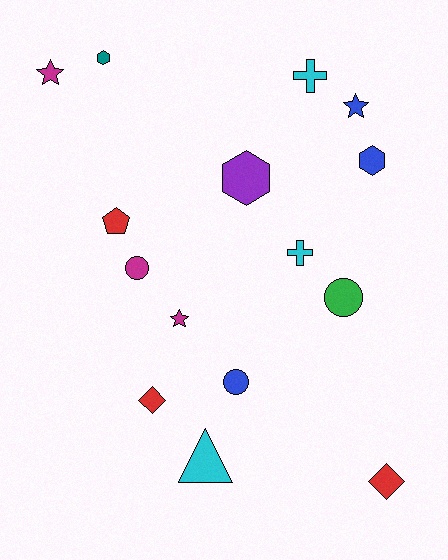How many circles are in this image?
There are 3 circles.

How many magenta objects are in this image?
There are 3 magenta objects.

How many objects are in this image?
There are 15 objects.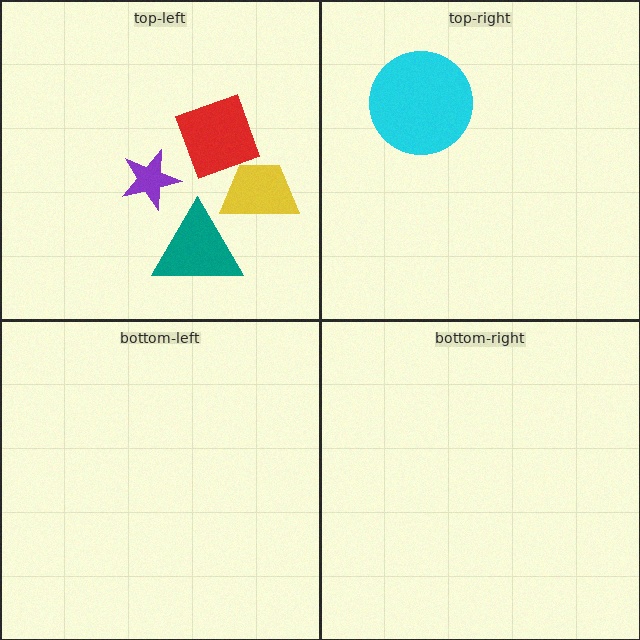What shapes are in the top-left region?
The teal triangle, the purple star, the yellow trapezoid, the red diamond.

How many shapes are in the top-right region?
1.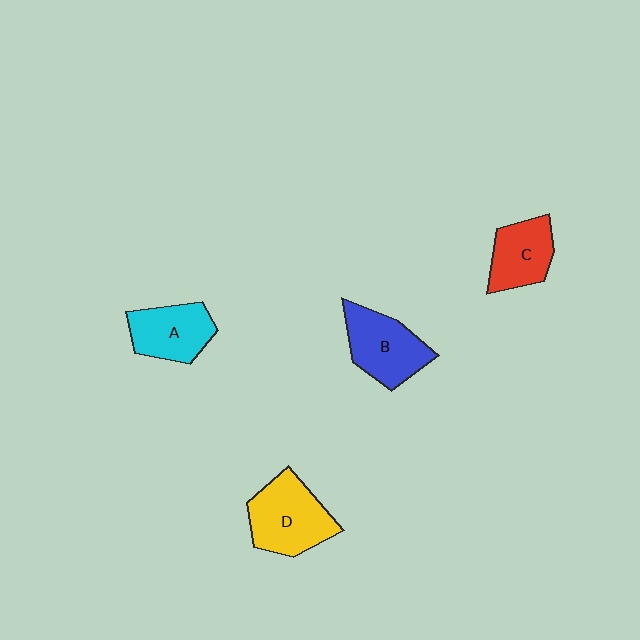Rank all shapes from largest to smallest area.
From largest to smallest: D (yellow), B (blue), A (cyan), C (red).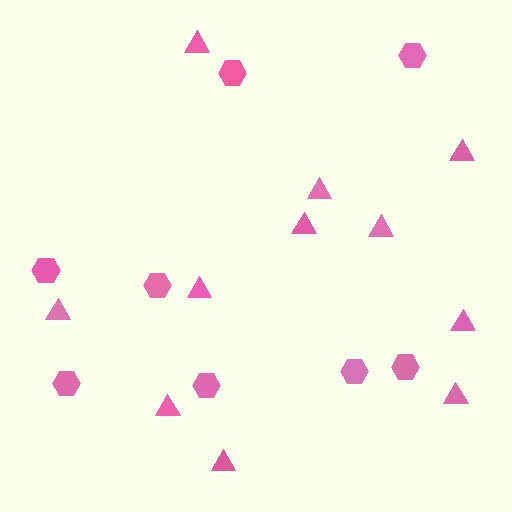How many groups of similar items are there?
There are 2 groups: one group of hexagons (8) and one group of triangles (11).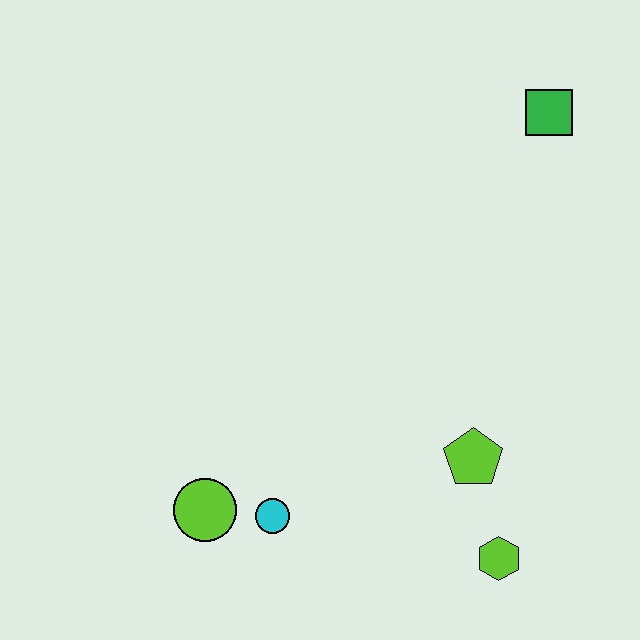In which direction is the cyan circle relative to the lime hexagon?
The cyan circle is to the left of the lime hexagon.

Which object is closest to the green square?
The lime pentagon is closest to the green square.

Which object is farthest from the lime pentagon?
The green square is farthest from the lime pentagon.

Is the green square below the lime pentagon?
No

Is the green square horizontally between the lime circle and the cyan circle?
No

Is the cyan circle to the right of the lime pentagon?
No